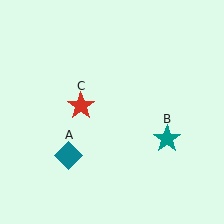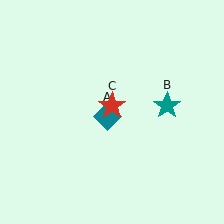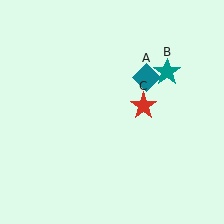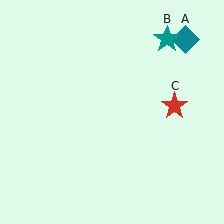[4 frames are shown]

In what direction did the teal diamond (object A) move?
The teal diamond (object A) moved up and to the right.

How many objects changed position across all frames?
3 objects changed position: teal diamond (object A), teal star (object B), red star (object C).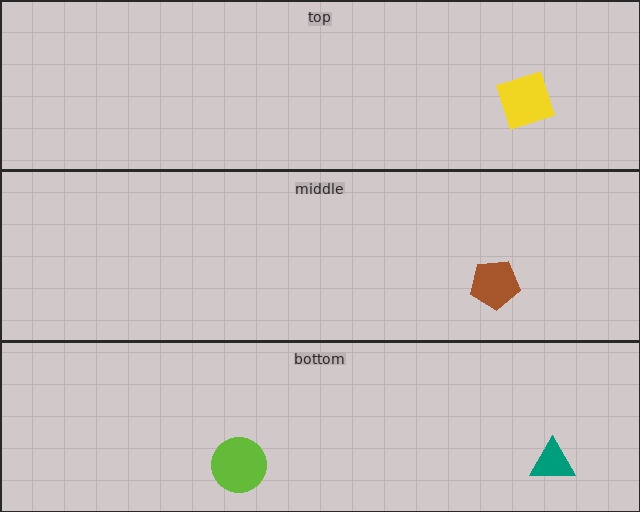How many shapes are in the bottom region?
2.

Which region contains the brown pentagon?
The middle region.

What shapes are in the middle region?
The brown pentagon.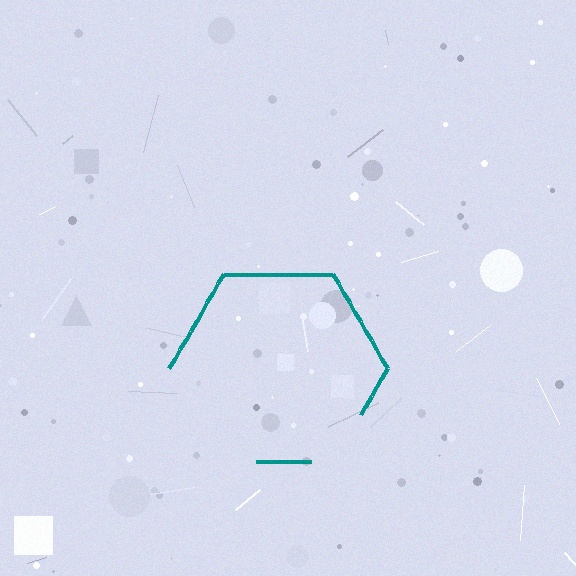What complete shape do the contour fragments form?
The contour fragments form a hexagon.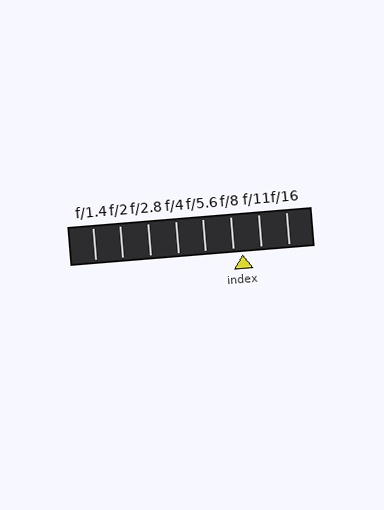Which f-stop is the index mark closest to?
The index mark is closest to f/8.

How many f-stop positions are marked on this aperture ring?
There are 8 f-stop positions marked.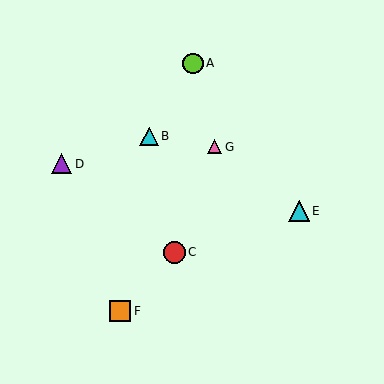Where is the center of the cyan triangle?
The center of the cyan triangle is at (299, 211).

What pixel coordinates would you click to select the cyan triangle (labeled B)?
Click at (149, 137) to select the cyan triangle B.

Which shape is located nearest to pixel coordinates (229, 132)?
The pink triangle (labeled G) at (215, 147) is nearest to that location.